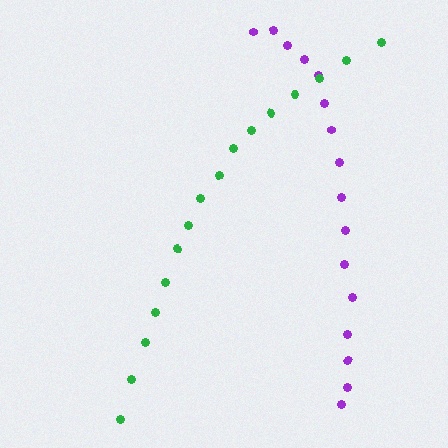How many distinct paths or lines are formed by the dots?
There are 2 distinct paths.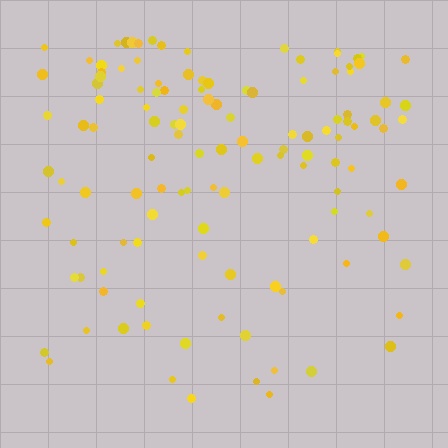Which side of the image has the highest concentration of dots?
The top.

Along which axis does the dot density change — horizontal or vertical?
Vertical.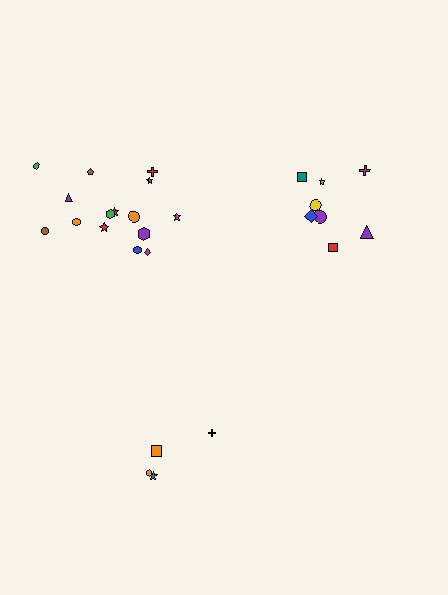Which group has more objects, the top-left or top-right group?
The top-left group.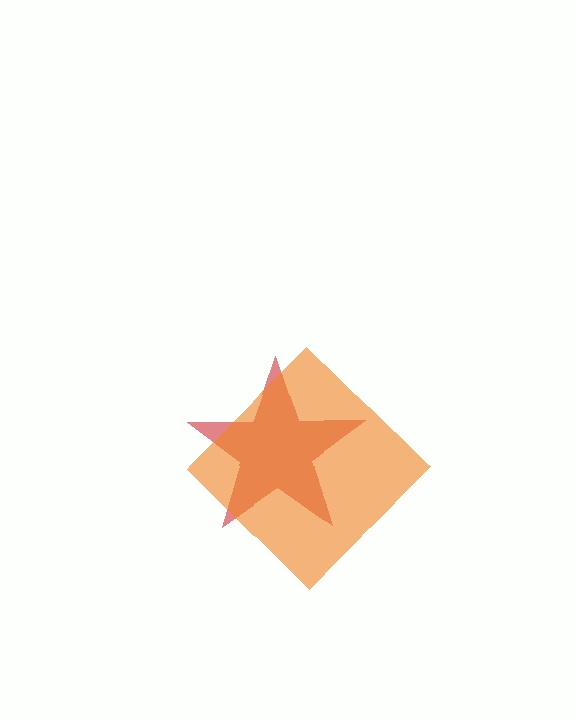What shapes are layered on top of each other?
The layered shapes are: a red star, an orange diamond.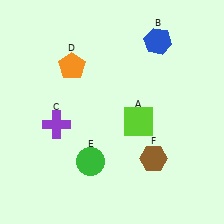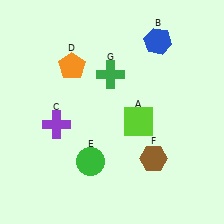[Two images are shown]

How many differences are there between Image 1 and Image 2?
There is 1 difference between the two images.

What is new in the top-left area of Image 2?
A green cross (G) was added in the top-left area of Image 2.